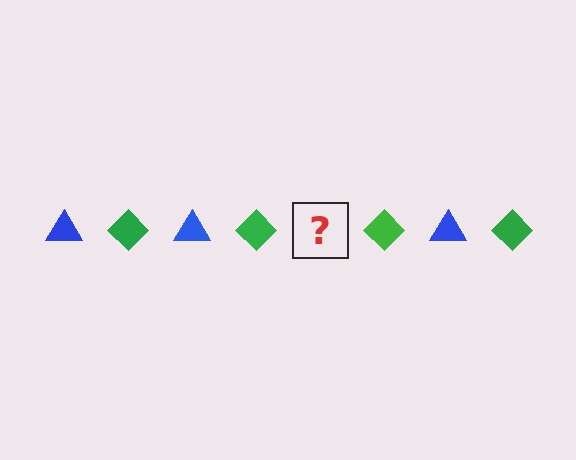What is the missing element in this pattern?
The missing element is a blue triangle.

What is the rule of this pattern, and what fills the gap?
The rule is that the pattern alternates between blue triangle and green diamond. The gap should be filled with a blue triangle.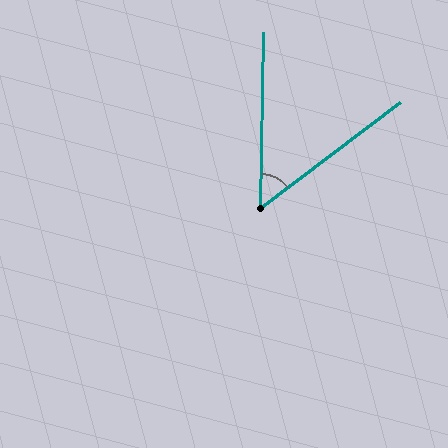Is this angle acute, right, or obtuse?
It is acute.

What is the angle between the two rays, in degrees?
Approximately 52 degrees.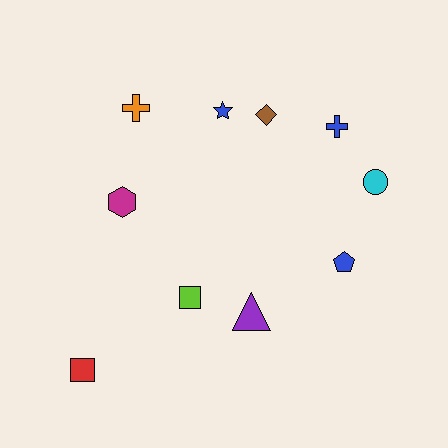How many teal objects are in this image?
There are no teal objects.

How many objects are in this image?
There are 10 objects.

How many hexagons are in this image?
There is 1 hexagon.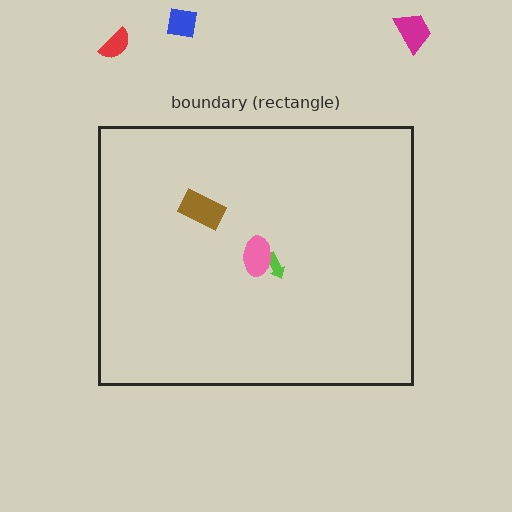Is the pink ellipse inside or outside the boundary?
Inside.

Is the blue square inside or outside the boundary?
Outside.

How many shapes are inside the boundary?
3 inside, 3 outside.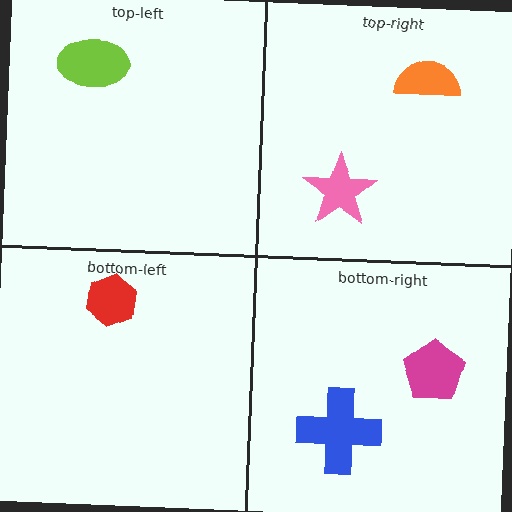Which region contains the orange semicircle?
The top-right region.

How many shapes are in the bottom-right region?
2.